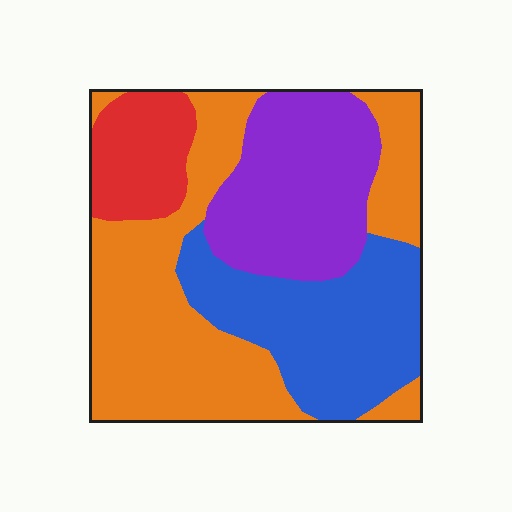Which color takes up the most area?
Orange, at roughly 40%.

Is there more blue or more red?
Blue.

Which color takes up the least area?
Red, at roughly 10%.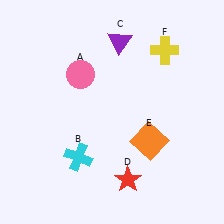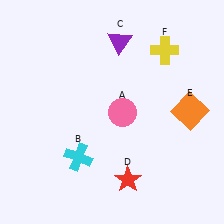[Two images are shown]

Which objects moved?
The objects that moved are: the pink circle (A), the orange square (E).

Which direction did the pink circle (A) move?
The pink circle (A) moved right.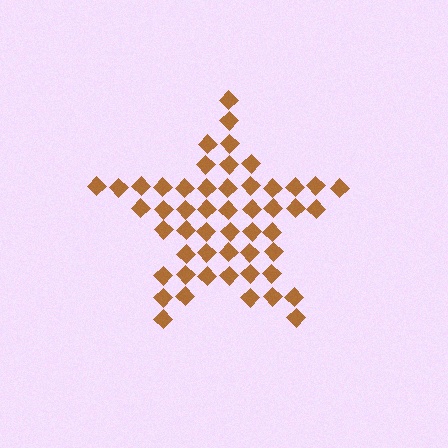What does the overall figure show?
The overall figure shows a star.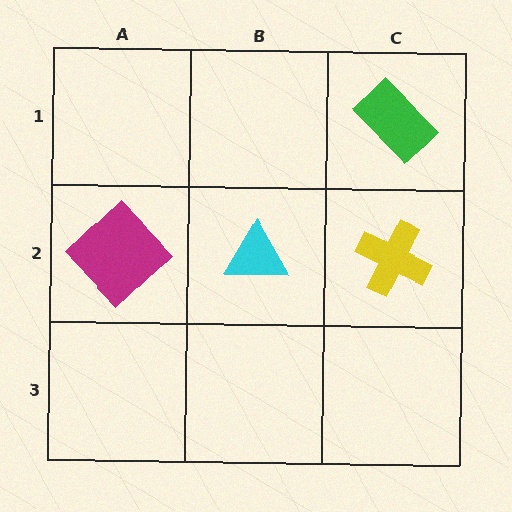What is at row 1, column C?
A green rectangle.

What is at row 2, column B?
A cyan triangle.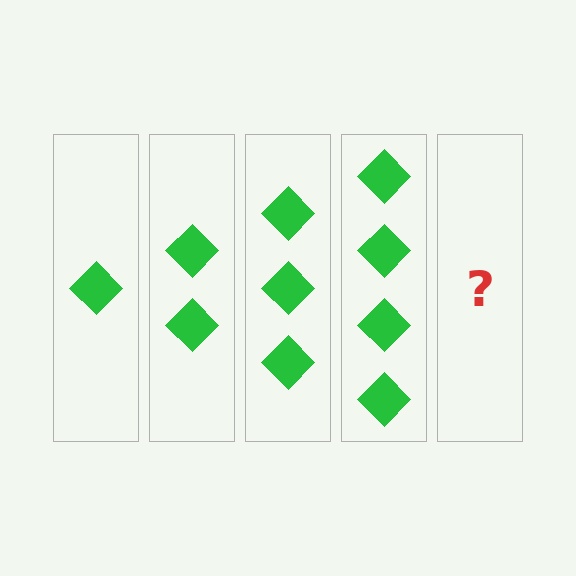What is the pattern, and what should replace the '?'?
The pattern is that each step adds one more diamond. The '?' should be 5 diamonds.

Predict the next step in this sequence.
The next step is 5 diamonds.